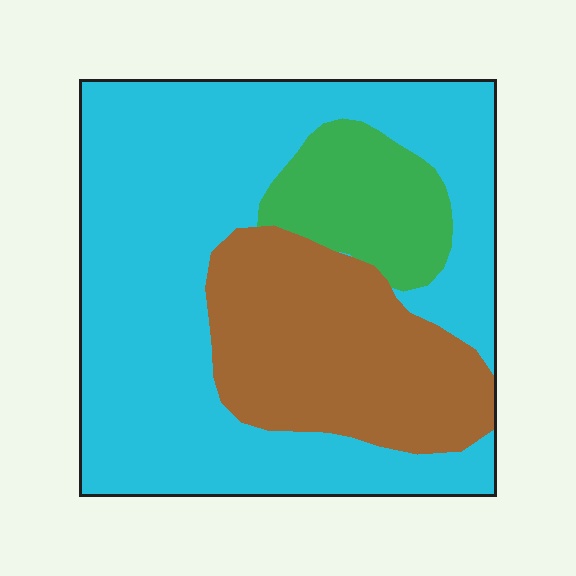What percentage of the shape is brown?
Brown covers around 25% of the shape.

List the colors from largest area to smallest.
From largest to smallest: cyan, brown, green.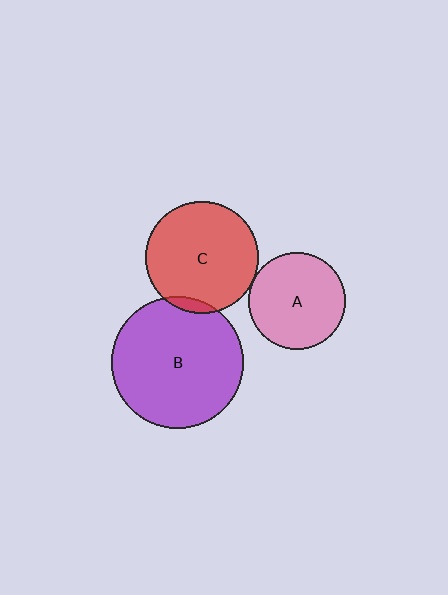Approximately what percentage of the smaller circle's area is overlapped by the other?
Approximately 5%.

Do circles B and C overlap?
Yes.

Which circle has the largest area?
Circle B (purple).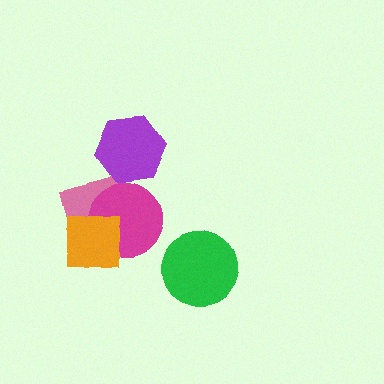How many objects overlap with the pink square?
2 objects overlap with the pink square.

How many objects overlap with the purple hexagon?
0 objects overlap with the purple hexagon.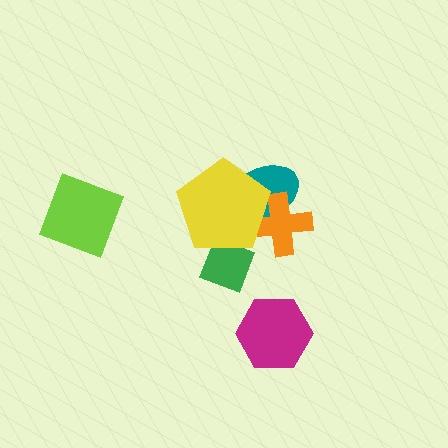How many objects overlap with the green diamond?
1 object overlaps with the green diamond.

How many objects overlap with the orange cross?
2 objects overlap with the orange cross.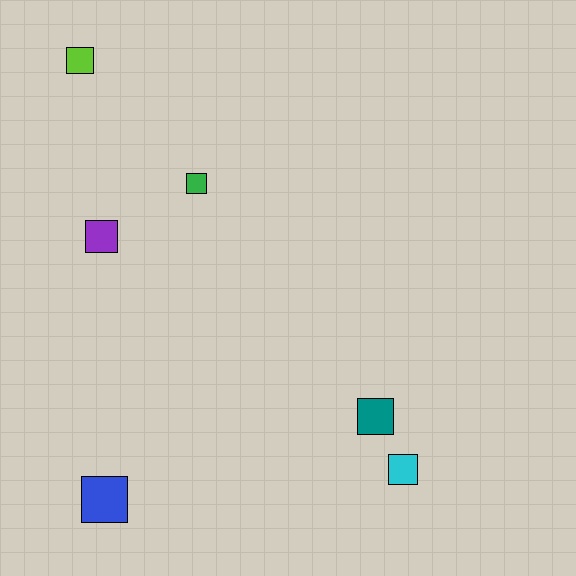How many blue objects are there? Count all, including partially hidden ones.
There is 1 blue object.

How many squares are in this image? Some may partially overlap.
There are 6 squares.